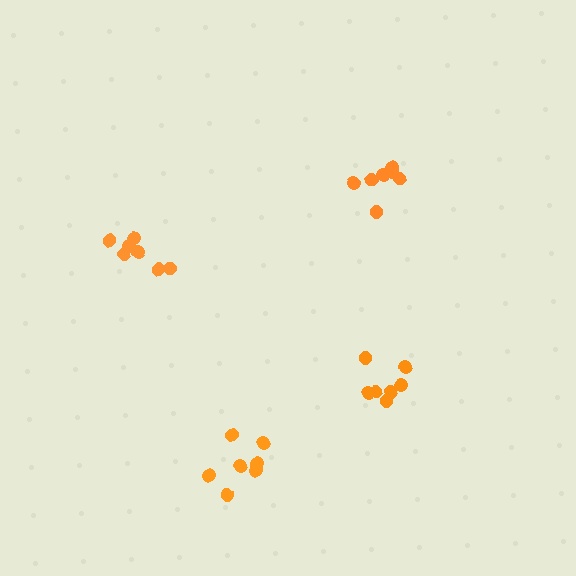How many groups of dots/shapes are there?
There are 4 groups.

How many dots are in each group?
Group 1: 7 dots, Group 2: 7 dots, Group 3: 7 dots, Group 4: 7 dots (28 total).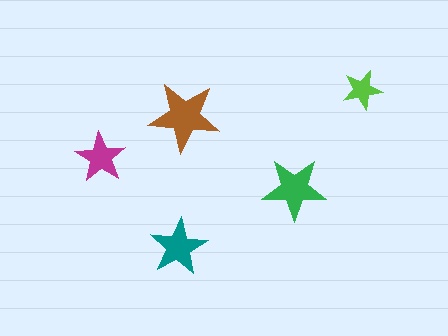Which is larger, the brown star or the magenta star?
The brown one.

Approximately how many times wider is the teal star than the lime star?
About 1.5 times wider.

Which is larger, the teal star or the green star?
The green one.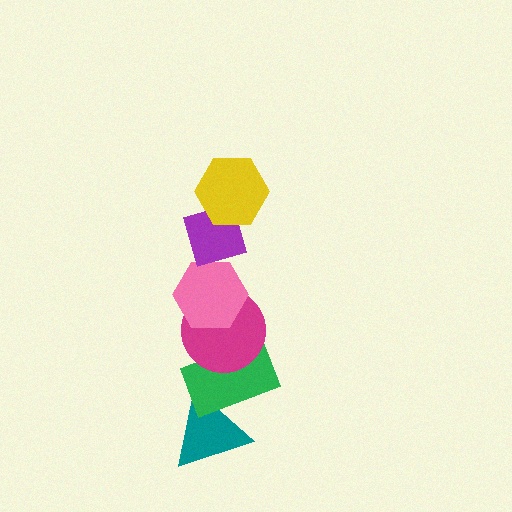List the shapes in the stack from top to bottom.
From top to bottom: the yellow hexagon, the purple diamond, the pink hexagon, the magenta circle, the green rectangle, the teal triangle.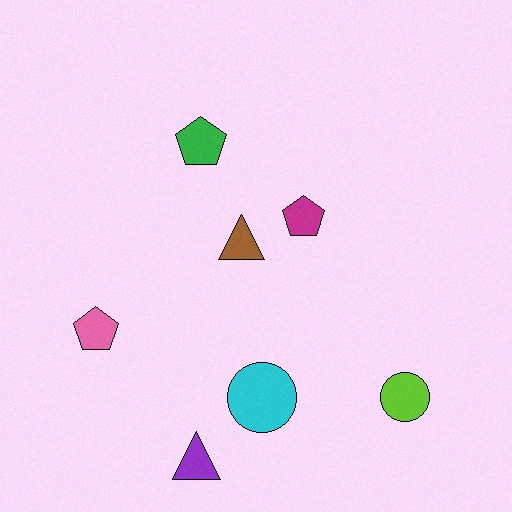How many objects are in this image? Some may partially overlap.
There are 7 objects.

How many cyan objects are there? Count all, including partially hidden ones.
There is 1 cyan object.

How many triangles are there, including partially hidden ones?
There are 2 triangles.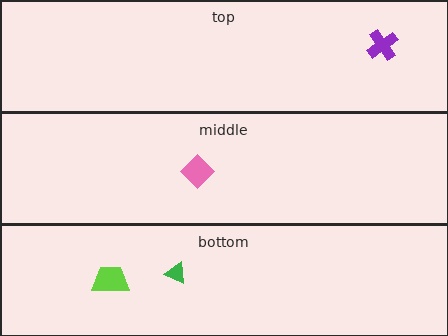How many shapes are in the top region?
1.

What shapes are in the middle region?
The pink diamond.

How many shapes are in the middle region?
1.